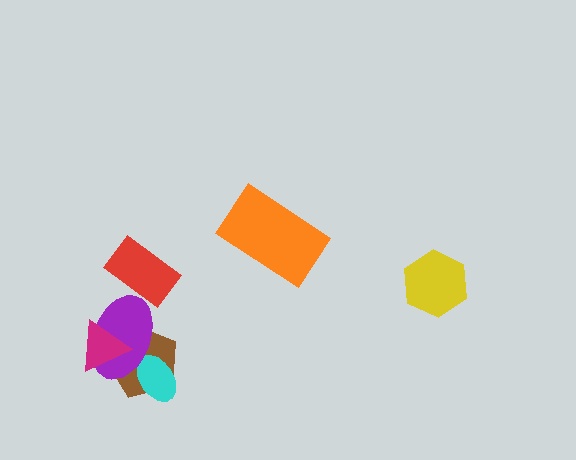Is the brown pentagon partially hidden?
Yes, it is partially covered by another shape.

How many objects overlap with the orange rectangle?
0 objects overlap with the orange rectangle.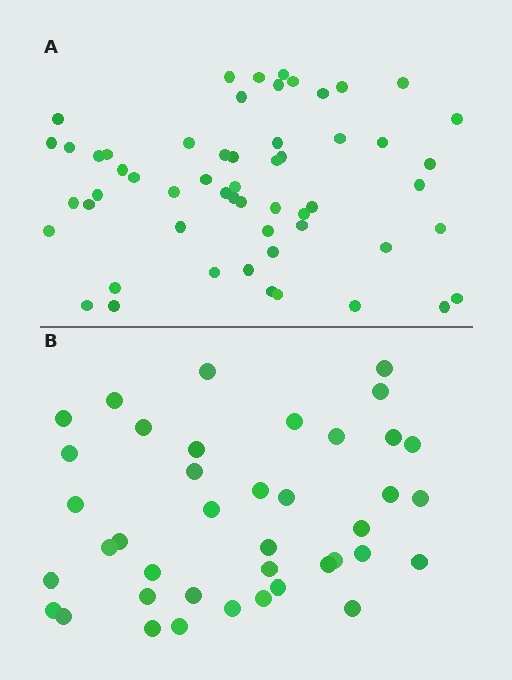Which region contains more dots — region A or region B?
Region A (the top region) has more dots.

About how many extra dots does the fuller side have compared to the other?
Region A has approximately 15 more dots than region B.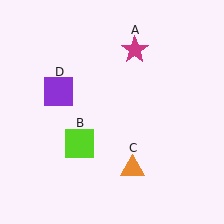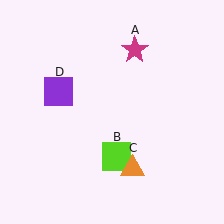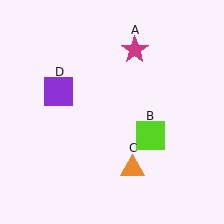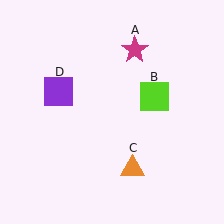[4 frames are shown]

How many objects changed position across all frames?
1 object changed position: lime square (object B).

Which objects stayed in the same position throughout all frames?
Magenta star (object A) and orange triangle (object C) and purple square (object D) remained stationary.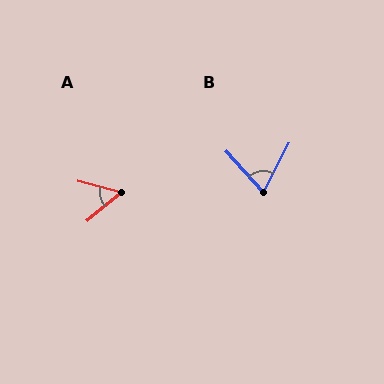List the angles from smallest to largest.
A (55°), B (70°).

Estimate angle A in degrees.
Approximately 55 degrees.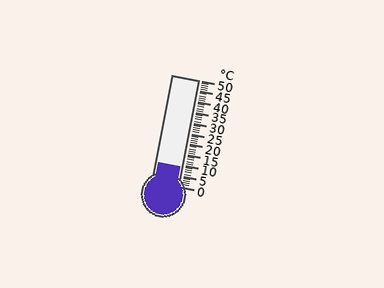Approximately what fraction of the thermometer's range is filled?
The thermometer is filled to approximately 20% of its range.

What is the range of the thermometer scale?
The thermometer scale ranges from 0°C to 50°C.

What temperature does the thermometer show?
The thermometer shows approximately 9°C.